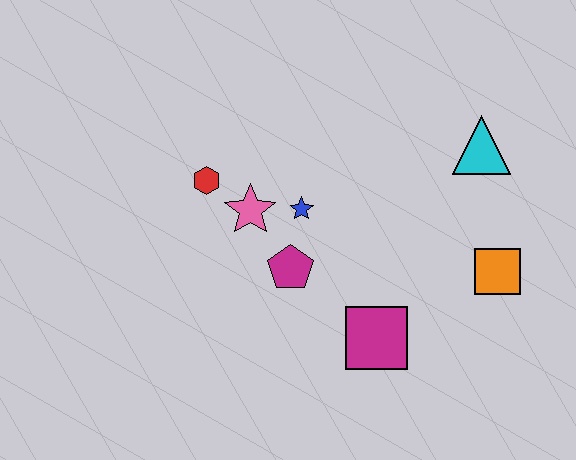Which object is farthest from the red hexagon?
The orange square is farthest from the red hexagon.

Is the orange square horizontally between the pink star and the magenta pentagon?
No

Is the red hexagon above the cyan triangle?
No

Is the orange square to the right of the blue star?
Yes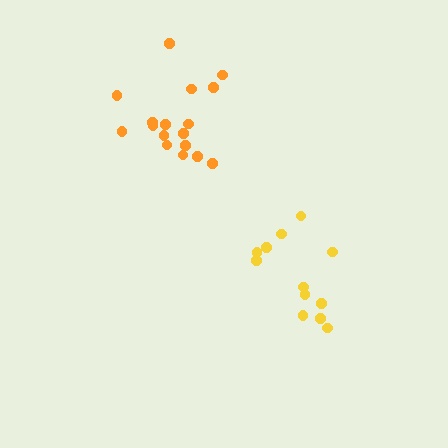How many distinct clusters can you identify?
There are 2 distinct clusters.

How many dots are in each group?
Group 1: 12 dots, Group 2: 17 dots (29 total).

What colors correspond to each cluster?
The clusters are colored: yellow, orange.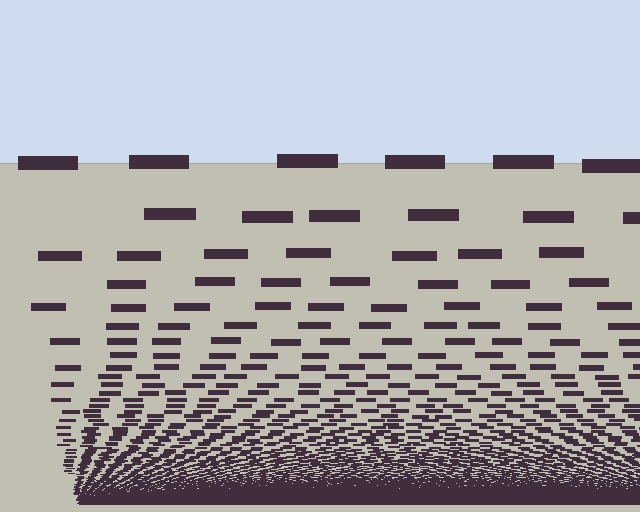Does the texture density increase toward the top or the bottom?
Density increases toward the bottom.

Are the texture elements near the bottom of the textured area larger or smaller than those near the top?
Smaller. The gradient is inverted — elements near the bottom are smaller and denser.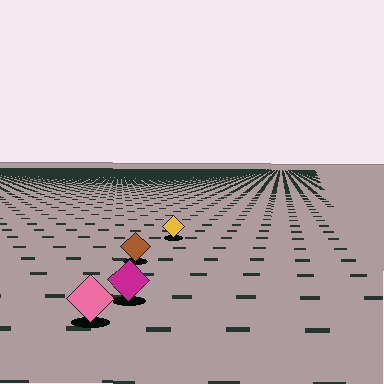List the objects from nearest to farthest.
From nearest to farthest: the pink diamond, the magenta diamond, the brown diamond, the yellow diamond.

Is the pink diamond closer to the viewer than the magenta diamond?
Yes. The pink diamond is closer — you can tell from the texture gradient: the ground texture is coarser near it.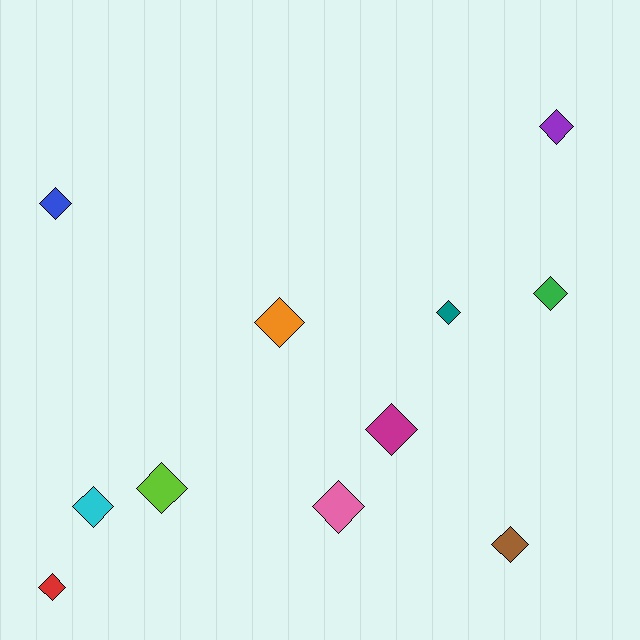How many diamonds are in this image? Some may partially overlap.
There are 11 diamonds.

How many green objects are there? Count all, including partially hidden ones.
There is 1 green object.